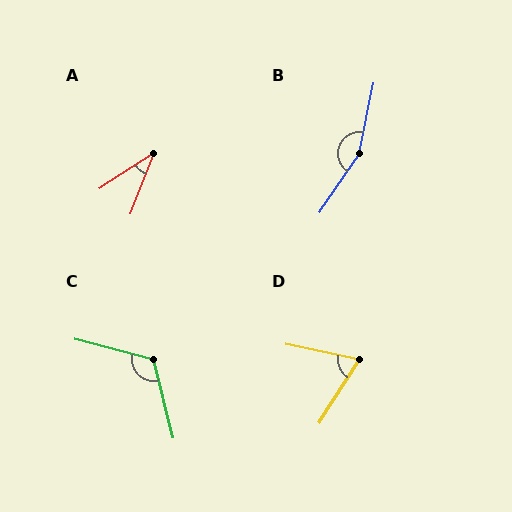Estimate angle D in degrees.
Approximately 69 degrees.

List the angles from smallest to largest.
A (35°), D (69°), C (119°), B (158°).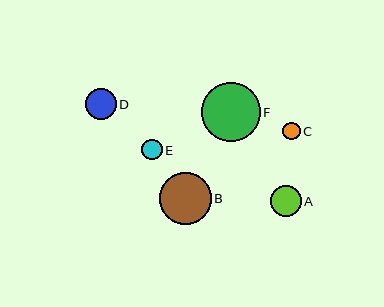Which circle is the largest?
Circle F is the largest with a size of approximately 58 pixels.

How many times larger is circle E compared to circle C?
Circle E is approximately 1.2 times the size of circle C.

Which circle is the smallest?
Circle C is the smallest with a size of approximately 18 pixels.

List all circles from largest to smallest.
From largest to smallest: F, B, A, D, E, C.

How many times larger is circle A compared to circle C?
Circle A is approximately 1.8 times the size of circle C.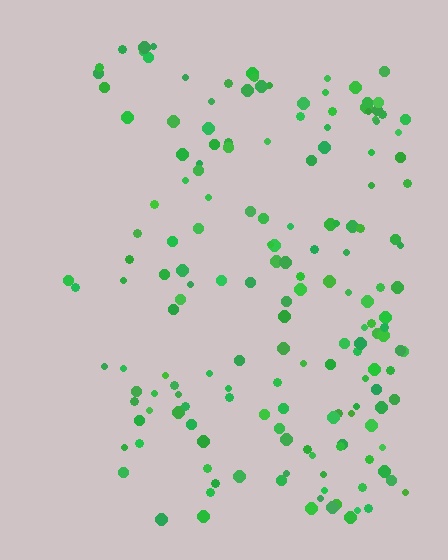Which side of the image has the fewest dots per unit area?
The left.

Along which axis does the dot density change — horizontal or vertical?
Horizontal.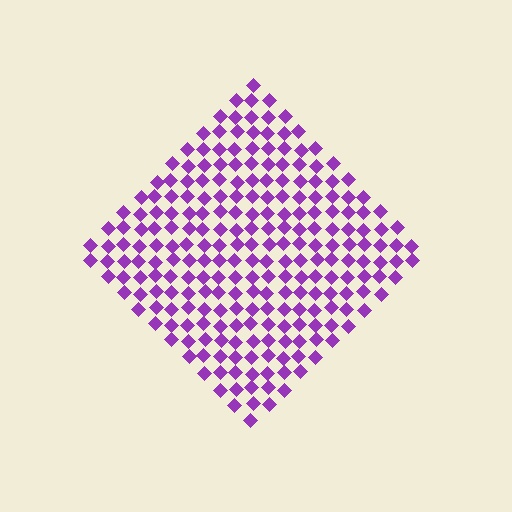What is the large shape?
The large shape is a diamond.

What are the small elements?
The small elements are diamonds.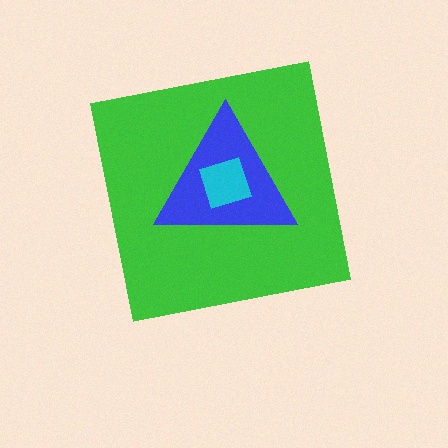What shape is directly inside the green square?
The blue triangle.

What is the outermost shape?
The green square.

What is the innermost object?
The cyan square.